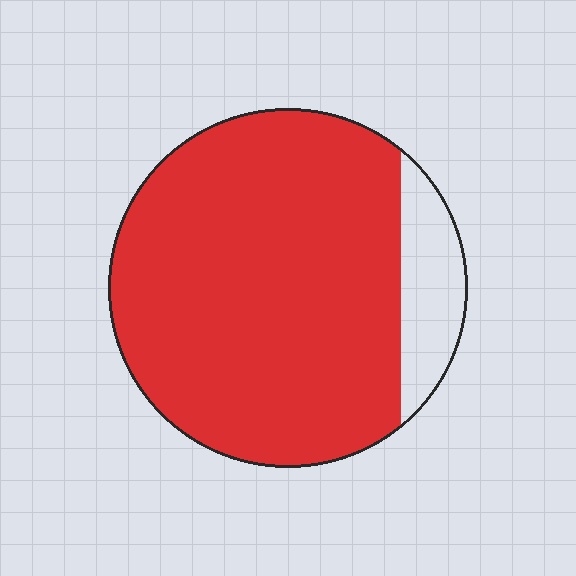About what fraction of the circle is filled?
About seven eighths (7/8).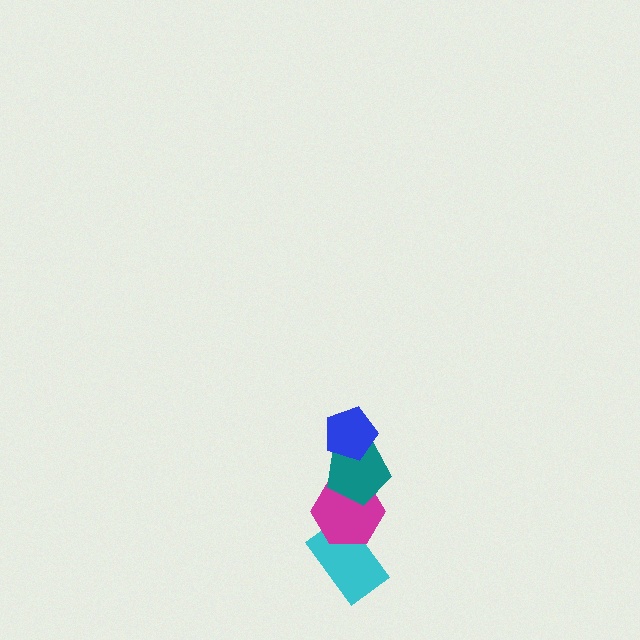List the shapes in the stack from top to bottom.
From top to bottom: the blue pentagon, the teal pentagon, the magenta hexagon, the cyan rectangle.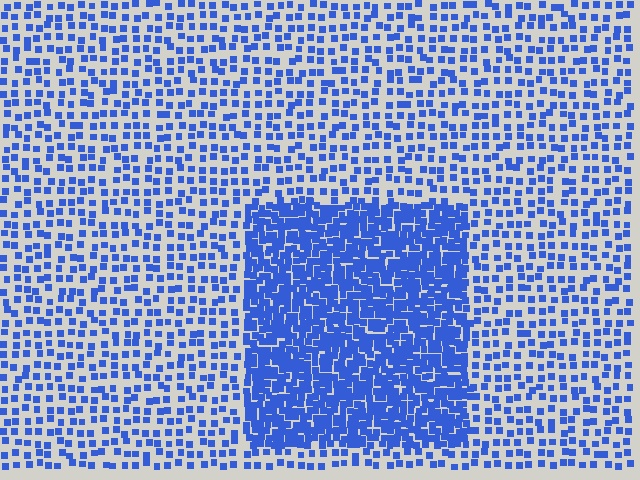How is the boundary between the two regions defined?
The boundary is defined by a change in element density (approximately 2.6x ratio). All elements are the same color, size, and shape.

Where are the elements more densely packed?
The elements are more densely packed inside the rectangle boundary.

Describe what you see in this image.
The image contains small blue elements arranged at two different densities. A rectangle-shaped region is visible where the elements are more densely packed than the surrounding area.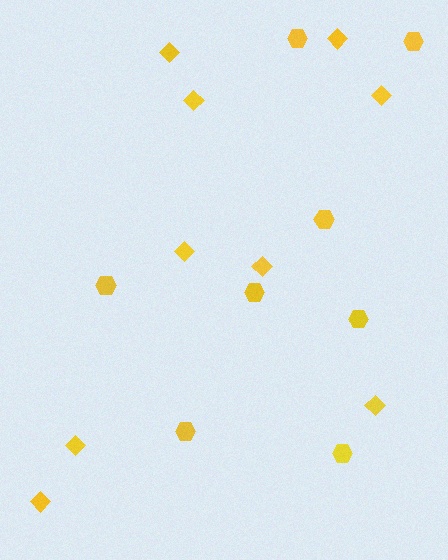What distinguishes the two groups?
There are 2 groups: one group of diamonds (9) and one group of hexagons (8).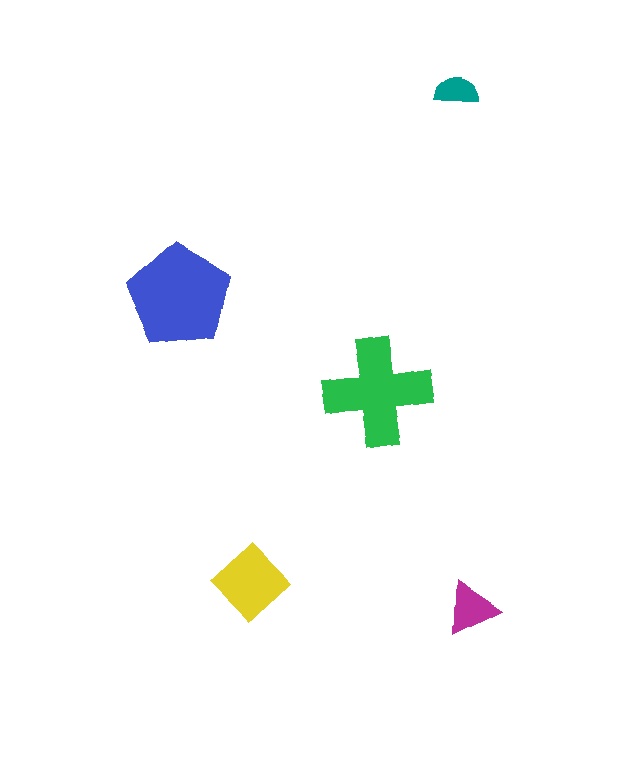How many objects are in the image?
There are 5 objects in the image.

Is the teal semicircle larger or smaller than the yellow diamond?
Smaller.